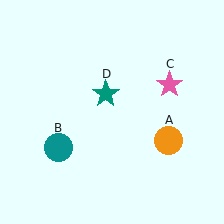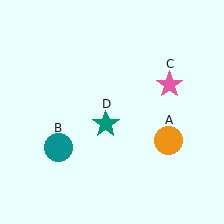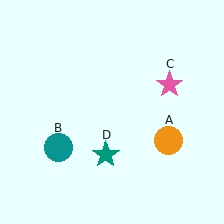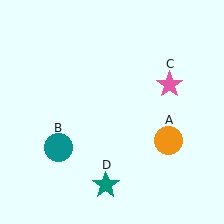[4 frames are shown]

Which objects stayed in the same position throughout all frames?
Orange circle (object A) and teal circle (object B) and pink star (object C) remained stationary.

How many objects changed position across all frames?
1 object changed position: teal star (object D).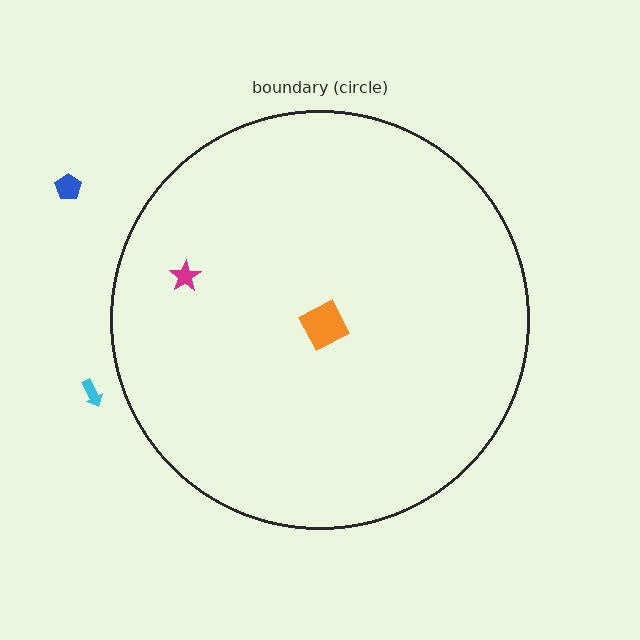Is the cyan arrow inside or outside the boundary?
Outside.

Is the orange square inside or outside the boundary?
Inside.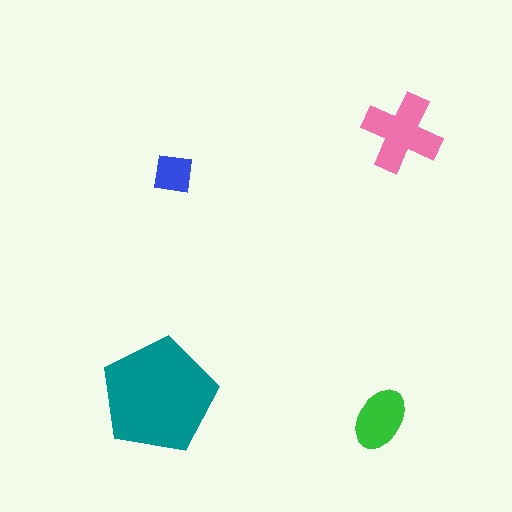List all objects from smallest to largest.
The blue square, the green ellipse, the pink cross, the teal pentagon.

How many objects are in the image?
There are 4 objects in the image.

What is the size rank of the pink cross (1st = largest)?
2nd.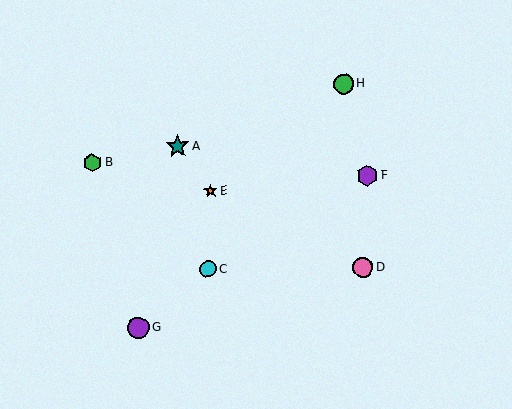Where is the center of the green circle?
The center of the green circle is at (343, 84).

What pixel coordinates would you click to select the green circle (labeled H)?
Click at (343, 84) to select the green circle H.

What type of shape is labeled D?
Shape D is a pink circle.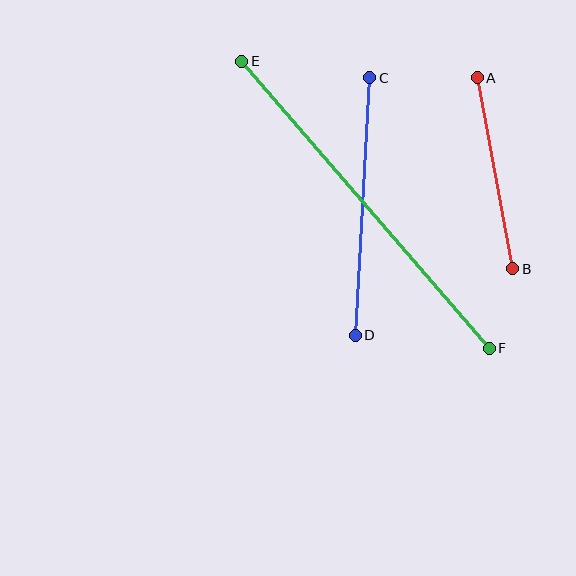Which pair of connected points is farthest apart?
Points E and F are farthest apart.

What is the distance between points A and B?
The distance is approximately 194 pixels.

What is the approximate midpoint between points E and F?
The midpoint is at approximately (365, 205) pixels.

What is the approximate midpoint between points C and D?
The midpoint is at approximately (363, 207) pixels.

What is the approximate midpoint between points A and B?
The midpoint is at approximately (495, 173) pixels.